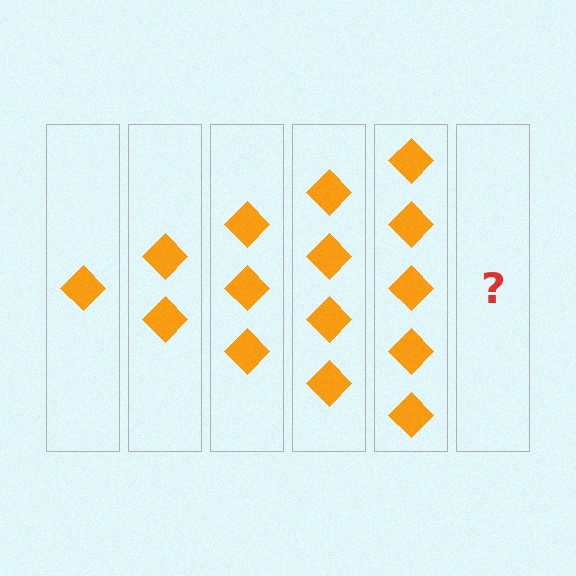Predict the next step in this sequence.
The next step is 6 diamonds.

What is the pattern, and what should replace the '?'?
The pattern is that each step adds one more diamond. The '?' should be 6 diamonds.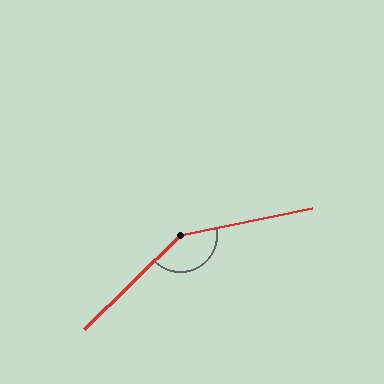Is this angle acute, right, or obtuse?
It is obtuse.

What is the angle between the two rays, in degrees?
Approximately 147 degrees.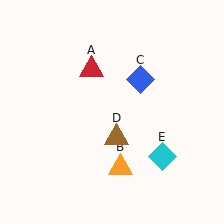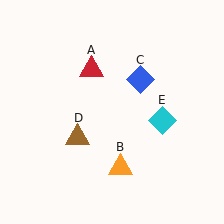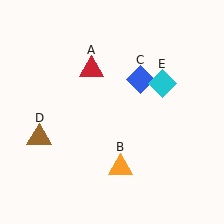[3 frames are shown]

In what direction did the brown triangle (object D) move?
The brown triangle (object D) moved left.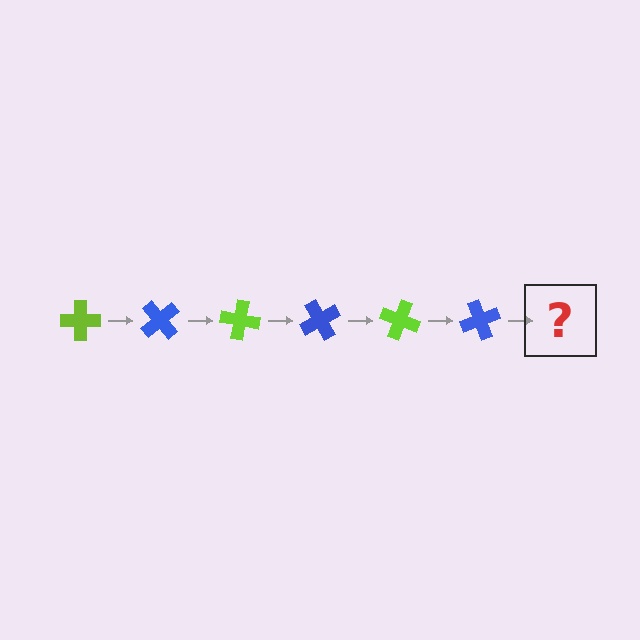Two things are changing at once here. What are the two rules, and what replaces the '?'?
The two rules are that it rotates 50 degrees each step and the color cycles through lime and blue. The '?' should be a lime cross, rotated 300 degrees from the start.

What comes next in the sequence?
The next element should be a lime cross, rotated 300 degrees from the start.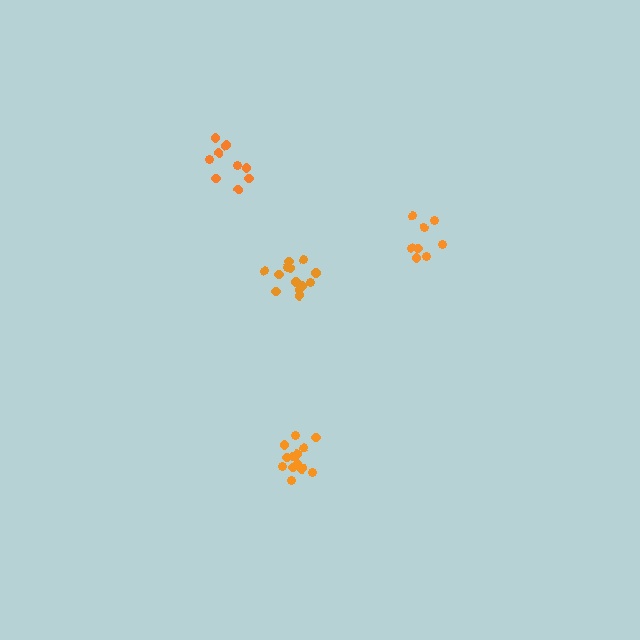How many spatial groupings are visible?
There are 4 spatial groupings.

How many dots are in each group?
Group 1: 14 dots, Group 2: 8 dots, Group 3: 9 dots, Group 4: 14 dots (45 total).